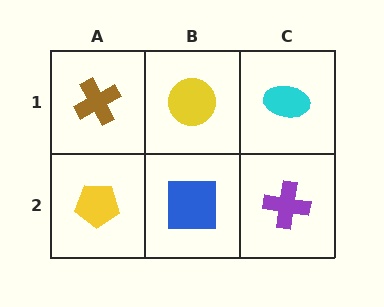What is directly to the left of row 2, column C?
A blue square.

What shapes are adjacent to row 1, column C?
A purple cross (row 2, column C), a yellow circle (row 1, column B).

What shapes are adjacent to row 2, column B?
A yellow circle (row 1, column B), a yellow pentagon (row 2, column A), a purple cross (row 2, column C).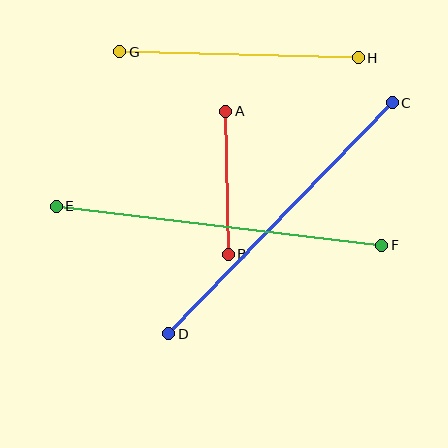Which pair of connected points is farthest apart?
Points E and F are farthest apart.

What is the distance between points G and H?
The distance is approximately 238 pixels.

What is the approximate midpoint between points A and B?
The midpoint is at approximately (227, 183) pixels.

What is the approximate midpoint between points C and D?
The midpoint is at approximately (280, 218) pixels.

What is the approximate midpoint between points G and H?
The midpoint is at approximately (239, 55) pixels.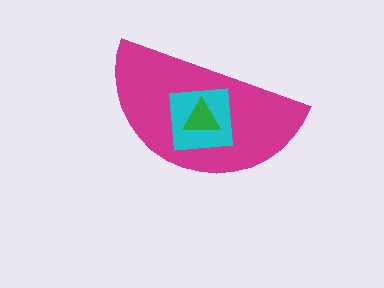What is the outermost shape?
The magenta semicircle.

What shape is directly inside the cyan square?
The green triangle.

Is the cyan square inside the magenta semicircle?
Yes.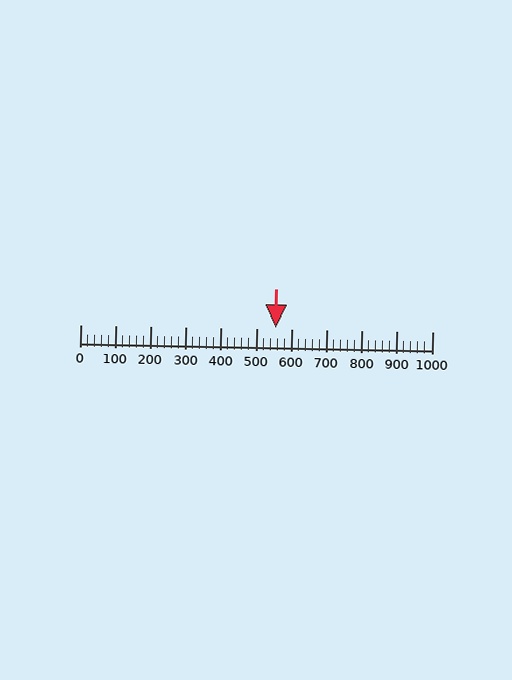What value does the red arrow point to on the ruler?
The red arrow points to approximately 555.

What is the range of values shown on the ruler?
The ruler shows values from 0 to 1000.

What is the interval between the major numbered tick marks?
The major tick marks are spaced 100 units apart.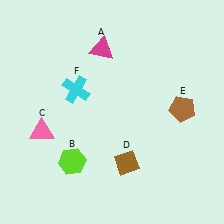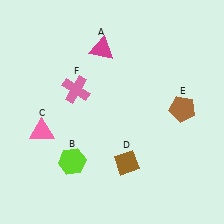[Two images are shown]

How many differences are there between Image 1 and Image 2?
There is 1 difference between the two images.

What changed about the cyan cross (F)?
In Image 1, F is cyan. In Image 2, it changed to pink.